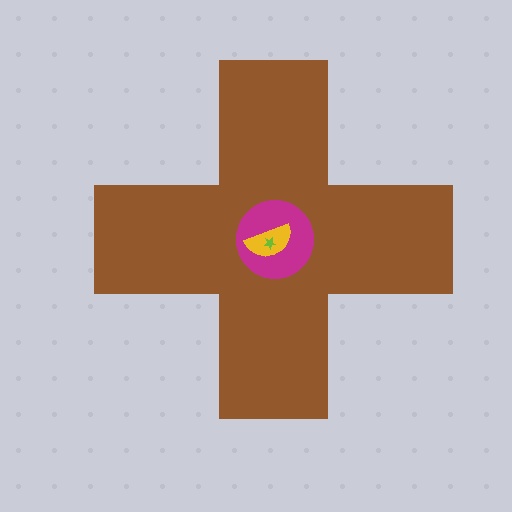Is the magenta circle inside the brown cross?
Yes.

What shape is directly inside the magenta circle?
The yellow semicircle.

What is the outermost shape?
The brown cross.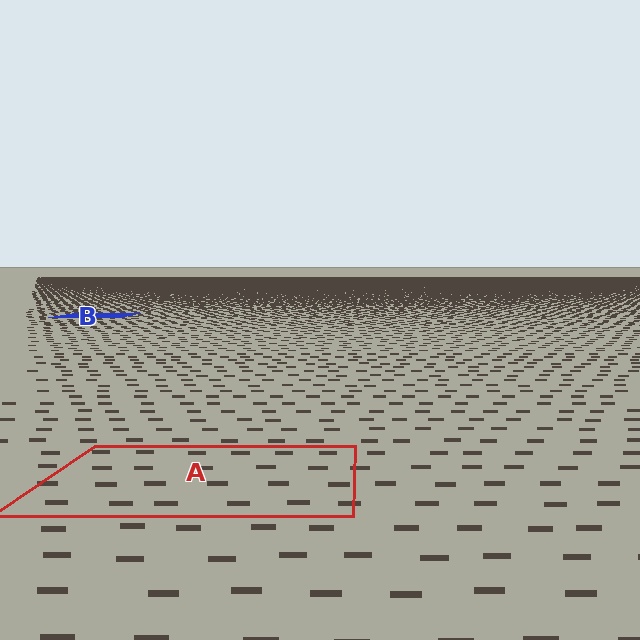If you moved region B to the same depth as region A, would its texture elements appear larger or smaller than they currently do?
They would appear larger. At a closer depth, the same texture elements are projected at a bigger on-screen size.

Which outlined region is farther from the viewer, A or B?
Region B is farther from the viewer — the texture elements inside it appear smaller and more densely packed.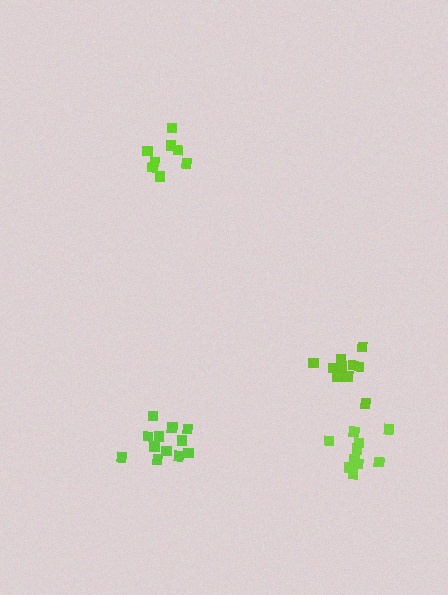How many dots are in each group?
Group 1: 12 dots, Group 2: 11 dots, Group 3: 12 dots, Group 4: 8 dots (43 total).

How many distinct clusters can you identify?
There are 4 distinct clusters.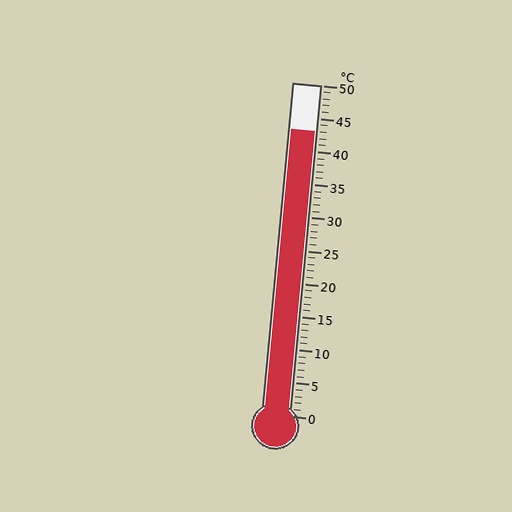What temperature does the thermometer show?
The thermometer shows approximately 43°C.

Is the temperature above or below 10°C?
The temperature is above 10°C.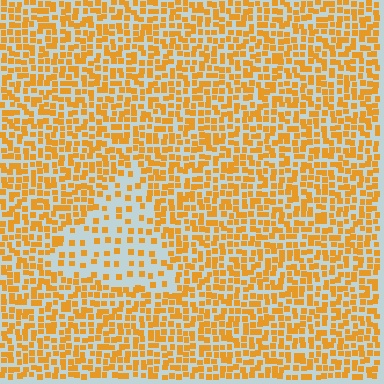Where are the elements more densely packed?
The elements are more densely packed outside the triangle boundary.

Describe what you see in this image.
The image contains small orange elements arranged at two different densities. A triangle-shaped region is visible where the elements are less densely packed than the surrounding area.